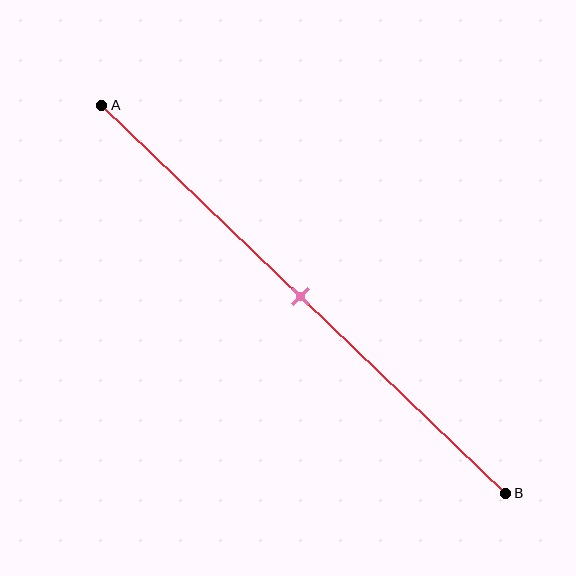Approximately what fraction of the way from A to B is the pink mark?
The pink mark is approximately 50% of the way from A to B.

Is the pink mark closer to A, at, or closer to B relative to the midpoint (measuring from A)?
The pink mark is approximately at the midpoint of segment AB.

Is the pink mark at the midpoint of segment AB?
Yes, the mark is approximately at the midpoint.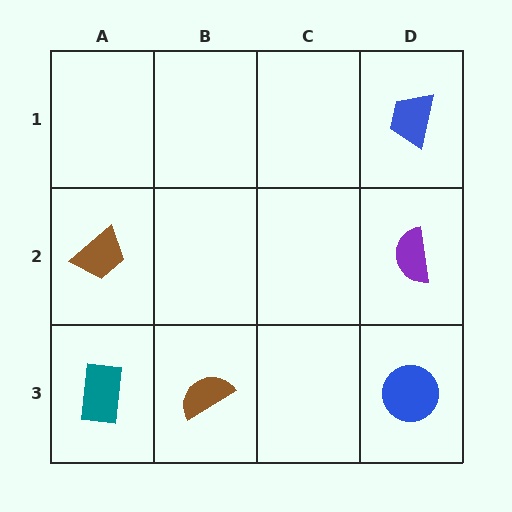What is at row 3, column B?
A brown semicircle.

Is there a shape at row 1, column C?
No, that cell is empty.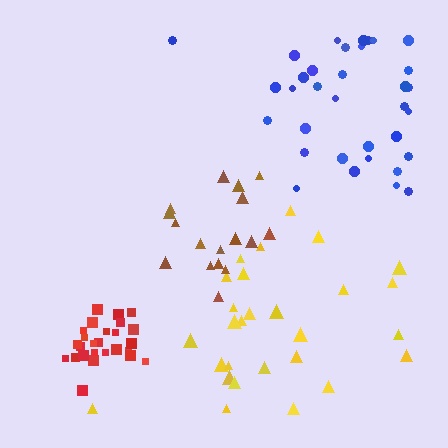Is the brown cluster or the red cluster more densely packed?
Red.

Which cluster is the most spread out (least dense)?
Yellow.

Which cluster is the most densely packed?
Red.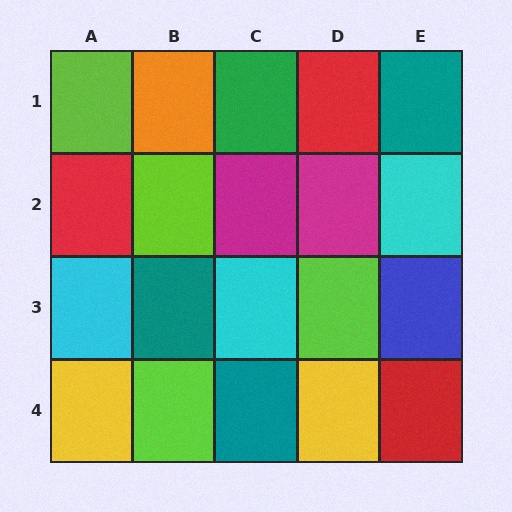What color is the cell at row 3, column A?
Cyan.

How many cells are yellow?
2 cells are yellow.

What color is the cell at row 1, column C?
Green.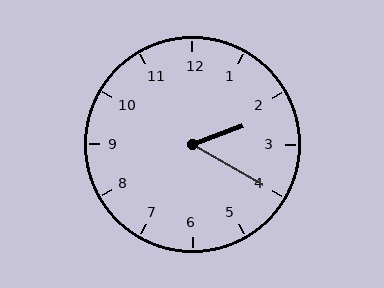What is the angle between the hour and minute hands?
Approximately 50 degrees.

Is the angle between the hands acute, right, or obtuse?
It is acute.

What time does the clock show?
2:20.